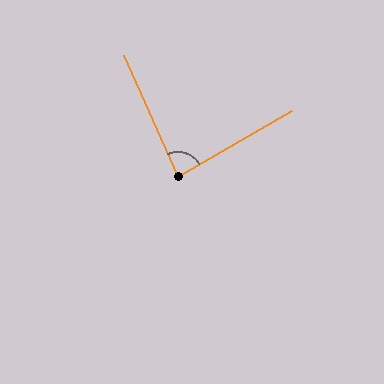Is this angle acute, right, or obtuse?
It is acute.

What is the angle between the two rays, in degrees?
Approximately 84 degrees.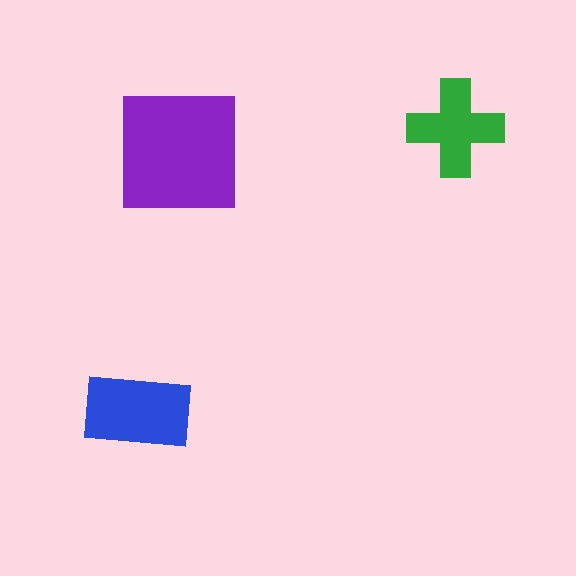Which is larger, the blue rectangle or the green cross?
The blue rectangle.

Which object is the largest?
The purple square.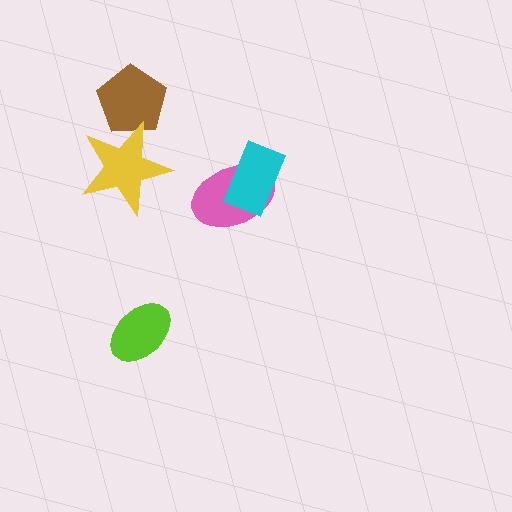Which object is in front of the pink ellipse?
The cyan rectangle is in front of the pink ellipse.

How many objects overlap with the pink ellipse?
1 object overlaps with the pink ellipse.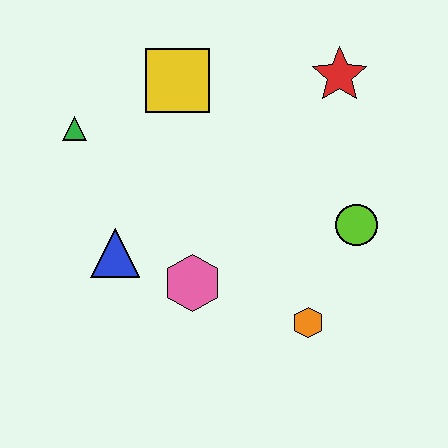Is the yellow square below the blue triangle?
No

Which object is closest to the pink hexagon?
The blue triangle is closest to the pink hexagon.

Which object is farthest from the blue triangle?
The red star is farthest from the blue triangle.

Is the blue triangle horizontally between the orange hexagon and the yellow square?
No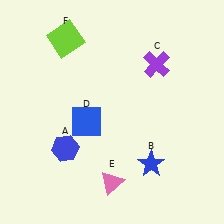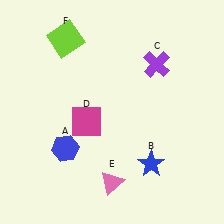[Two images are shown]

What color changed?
The square (D) changed from blue in Image 1 to magenta in Image 2.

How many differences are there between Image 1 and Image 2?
There is 1 difference between the two images.